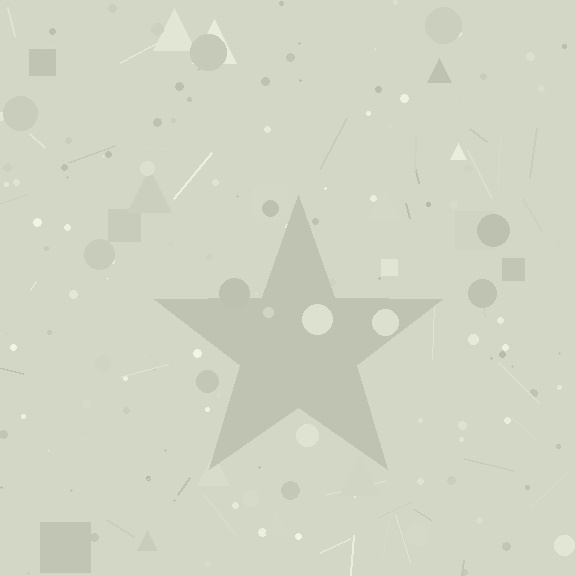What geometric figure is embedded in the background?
A star is embedded in the background.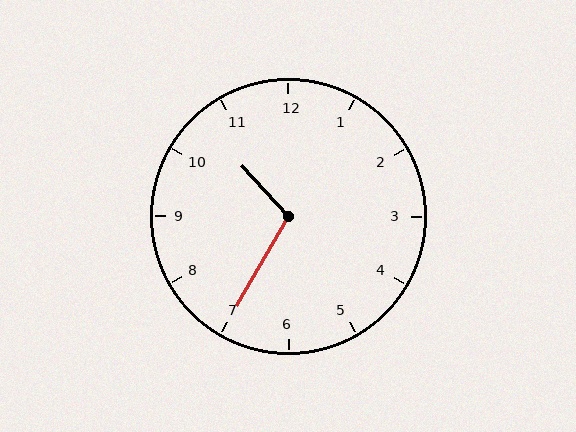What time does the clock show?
10:35.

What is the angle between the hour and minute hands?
Approximately 108 degrees.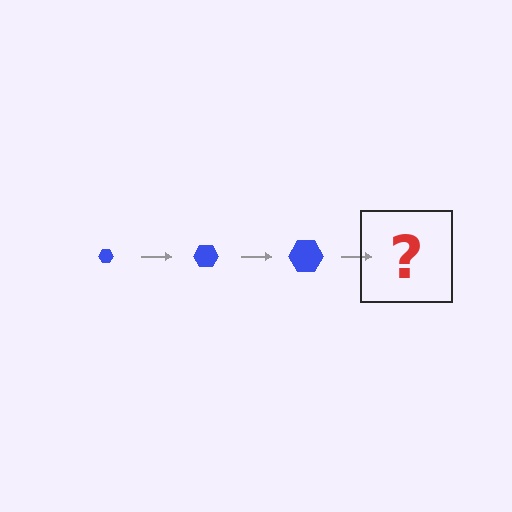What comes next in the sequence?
The next element should be a blue hexagon, larger than the previous one.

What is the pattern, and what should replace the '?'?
The pattern is that the hexagon gets progressively larger each step. The '?' should be a blue hexagon, larger than the previous one.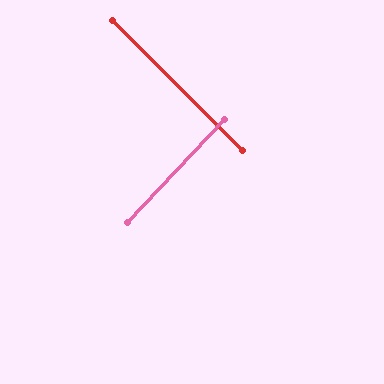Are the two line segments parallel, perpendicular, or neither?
Perpendicular — they meet at approximately 89°.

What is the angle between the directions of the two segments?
Approximately 89 degrees.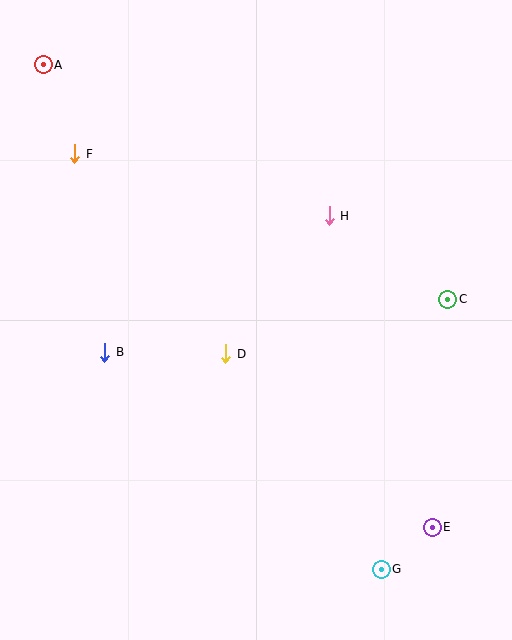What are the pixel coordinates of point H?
Point H is at (329, 216).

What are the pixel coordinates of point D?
Point D is at (226, 354).